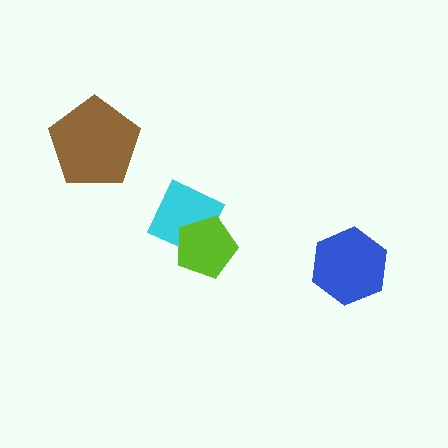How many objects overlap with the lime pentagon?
1 object overlaps with the lime pentagon.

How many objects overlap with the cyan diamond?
1 object overlaps with the cyan diamond.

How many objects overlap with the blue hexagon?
0 objects overlap with the blue hexagon.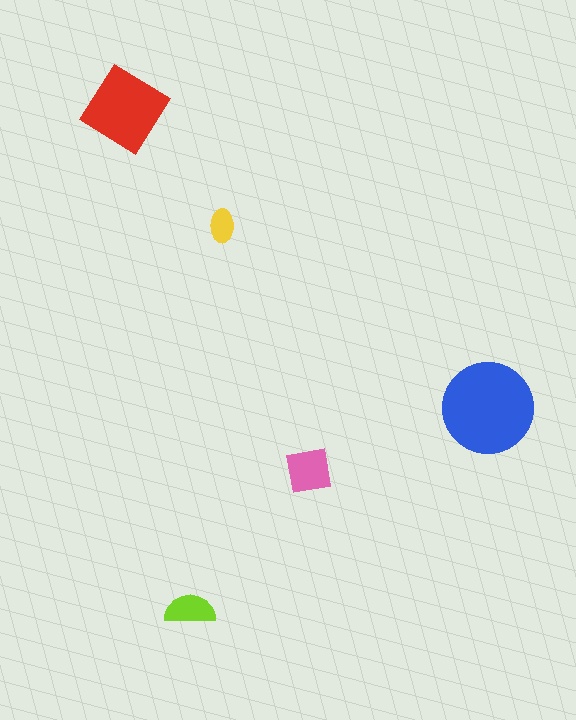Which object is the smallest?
The yellow ellipse.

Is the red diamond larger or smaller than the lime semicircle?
Larger.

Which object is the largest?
The blue circle.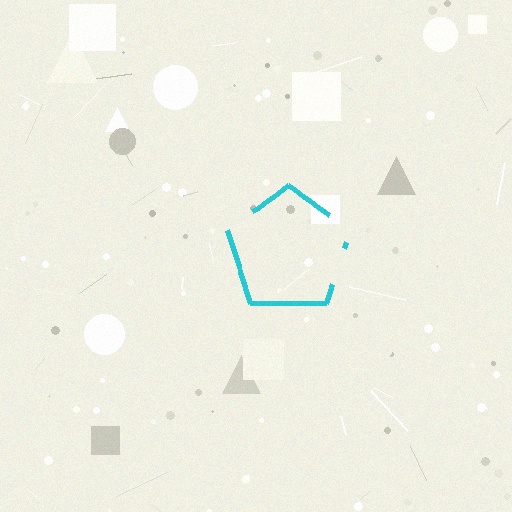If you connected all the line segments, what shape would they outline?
They would outline a pentagon.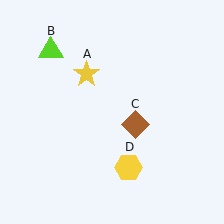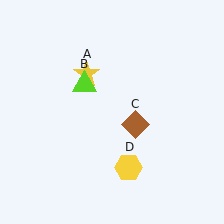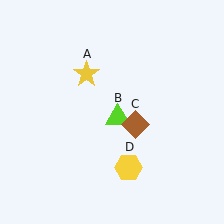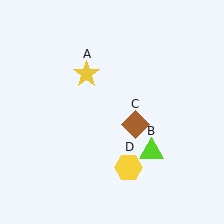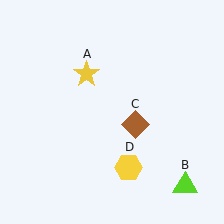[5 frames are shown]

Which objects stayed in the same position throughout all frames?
Yellow star (object A) and brown diamond (object C) and yellow hexagon (object D) remained stationary.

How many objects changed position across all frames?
1 object changed position: lime triangle (object B).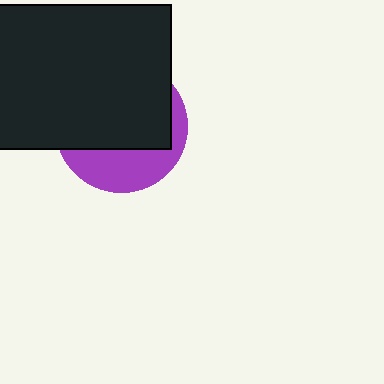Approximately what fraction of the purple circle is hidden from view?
Roughly 66% of the purple circle is hidden behind the black rectangle.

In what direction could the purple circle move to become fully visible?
The purple circle could move down. That would shift it out from behind the black rectangle entirely.